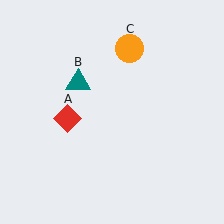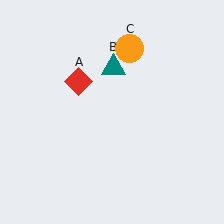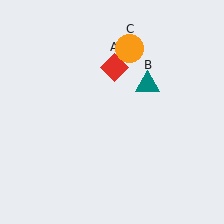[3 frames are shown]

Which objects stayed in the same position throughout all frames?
Orange circle (object C) remained stationary.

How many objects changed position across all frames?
2 objects changed position: red diamond (object A), teal triangle (object B).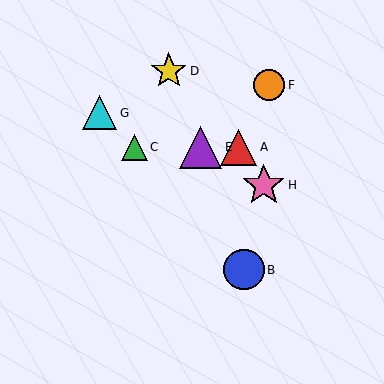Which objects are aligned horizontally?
Objects A, C, E are aligned horizontally.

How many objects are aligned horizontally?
3 objects (A, C, E) are aligned horizontally.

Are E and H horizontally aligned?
No, E is at y≈147 and H is at y≈185.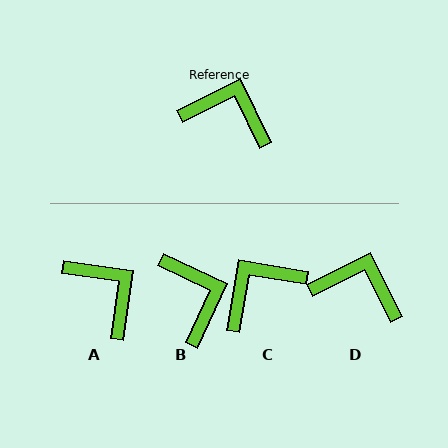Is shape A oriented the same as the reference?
No, it is off by about 34 degrees.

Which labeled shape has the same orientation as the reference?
D.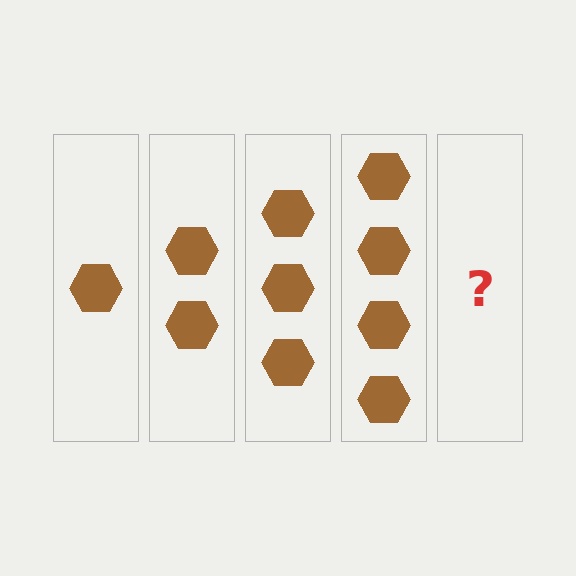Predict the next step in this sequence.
The next step is 5 hexagons.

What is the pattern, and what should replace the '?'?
The pattern is that each step adds one more hexagon. The '?' should be 5 hexagons.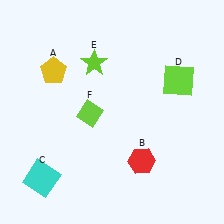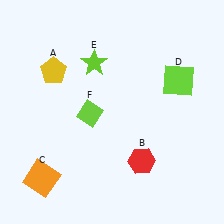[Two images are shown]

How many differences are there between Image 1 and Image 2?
There is 1 difference between the two images.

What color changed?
The square (C) changed from cyan in Image 1 to orange in Image 2.